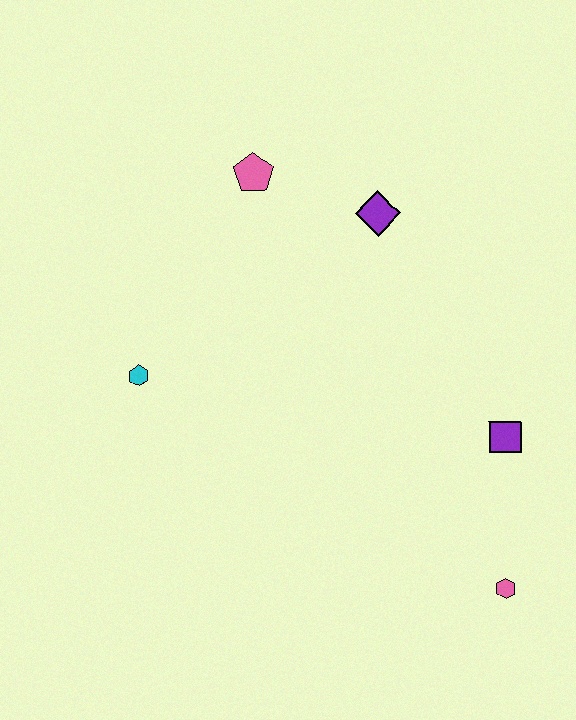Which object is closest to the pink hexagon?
The purple square is closest to the pink hexagon.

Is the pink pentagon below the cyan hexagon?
No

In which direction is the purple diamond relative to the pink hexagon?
The purple diamond is above the pink hexagon.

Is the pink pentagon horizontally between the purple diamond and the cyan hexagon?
Yes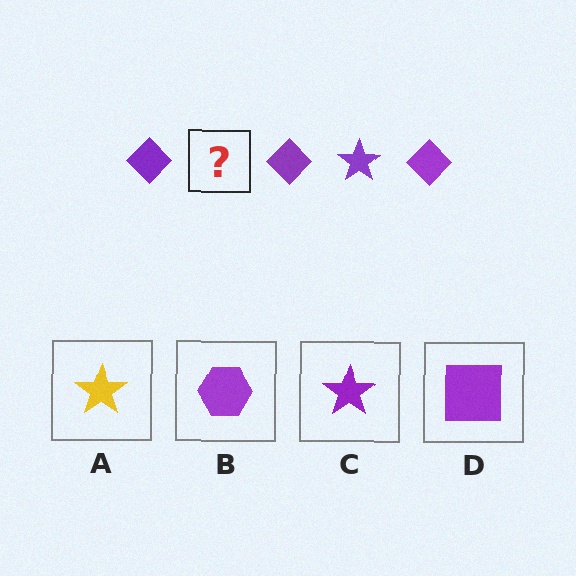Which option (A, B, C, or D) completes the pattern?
C.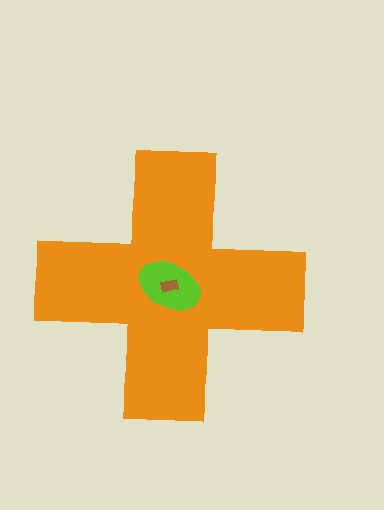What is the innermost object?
The brown rectangle.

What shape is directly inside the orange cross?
The lime ellipse.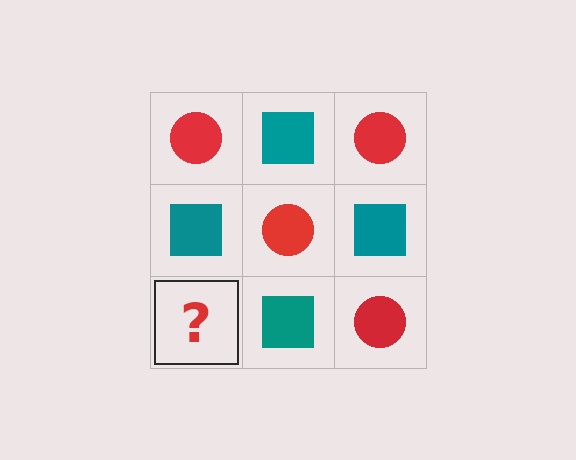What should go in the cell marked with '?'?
The missing cell should contain a red circle.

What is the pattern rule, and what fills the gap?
The rule is that it alternates red circle and teal square in a checkerboard pattern. The gap should be filled with a red circle.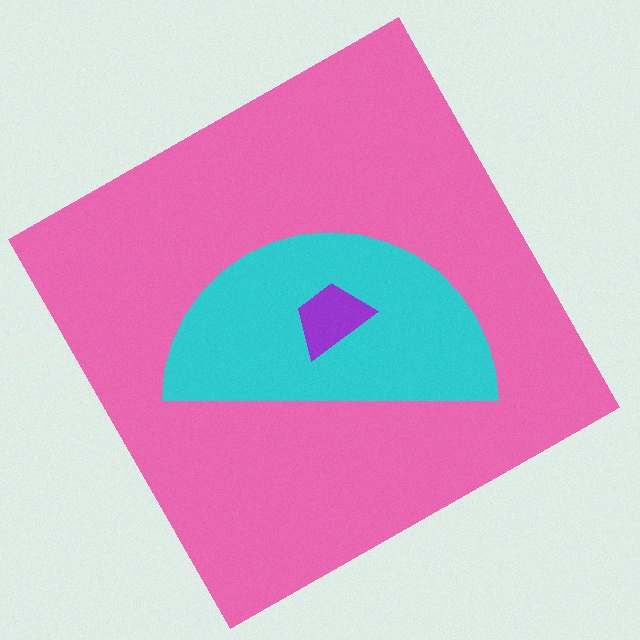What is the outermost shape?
The pink square.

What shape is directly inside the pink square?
The cyan semicircle.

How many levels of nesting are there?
3.